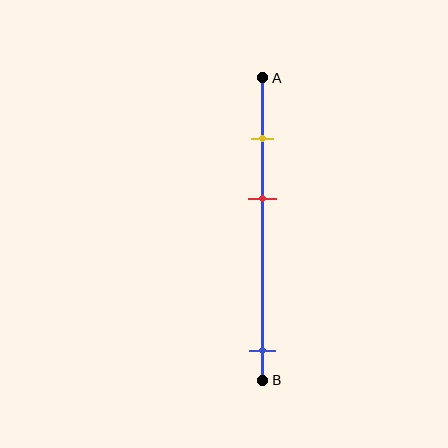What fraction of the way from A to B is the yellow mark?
The yellow mark is approximately 20% (0.2) of the way from A to B.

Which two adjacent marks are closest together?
The yellow and red marks are the closest adjacent pair.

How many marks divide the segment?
There are 3 marks dividing the segment.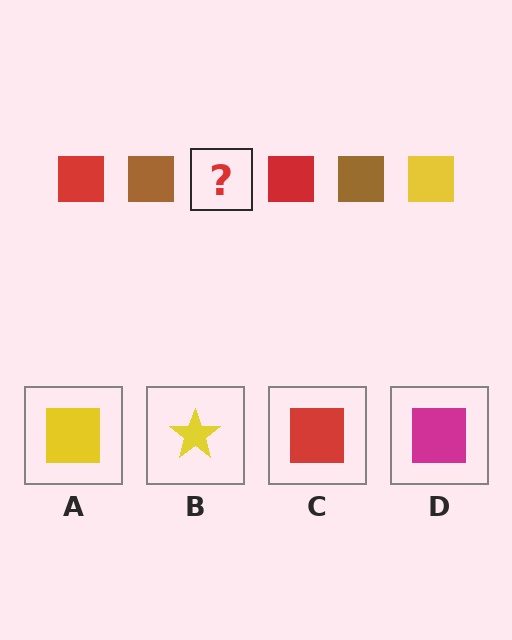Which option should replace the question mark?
Option A.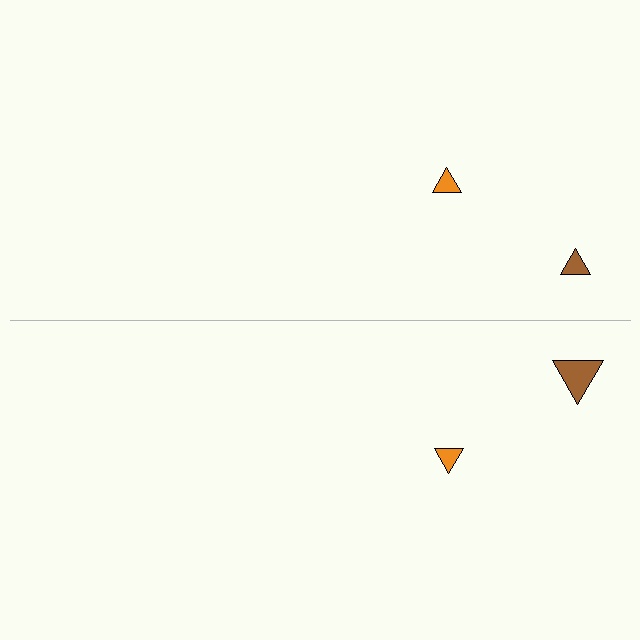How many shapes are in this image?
There are 4 shapes in this image.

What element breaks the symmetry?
The brown triangle on the bottom side has a different size than its mirror counterpart.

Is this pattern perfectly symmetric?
No, the pattern is not perfectly symmetric. The brown triangle on the bottom side has a different size than its mirror counterpart.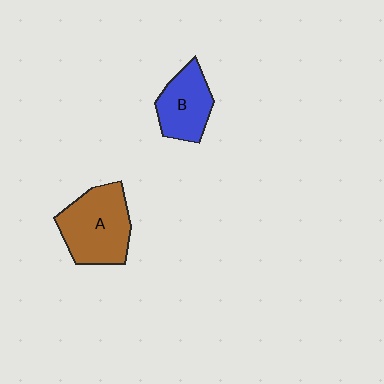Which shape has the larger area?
Shape A (brown).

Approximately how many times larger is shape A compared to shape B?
Approximately 1.4 times.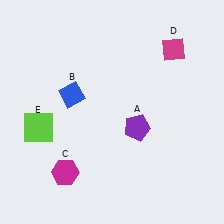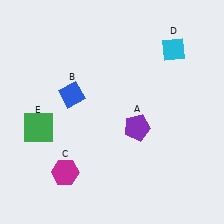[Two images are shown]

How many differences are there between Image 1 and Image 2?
There are 2 differences between the two images.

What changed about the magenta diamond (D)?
In Image 1, D is magenta. In Image 2, it changed to cyan.